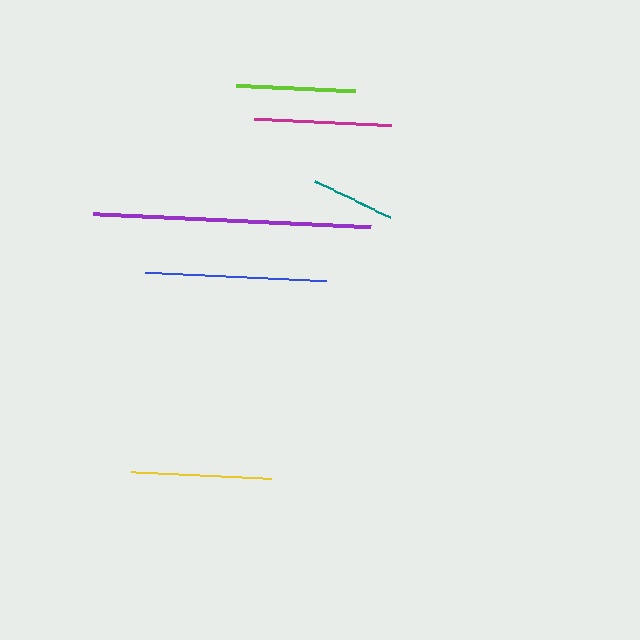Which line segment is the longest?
The purple line is the longest at approximately 278 pixels.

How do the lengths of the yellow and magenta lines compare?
The yellow and magenta lines are approximately the same length.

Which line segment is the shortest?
The teal line is the shortest at approximately 84 pixels.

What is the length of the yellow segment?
The yellow segment is approximately 142 pixels long.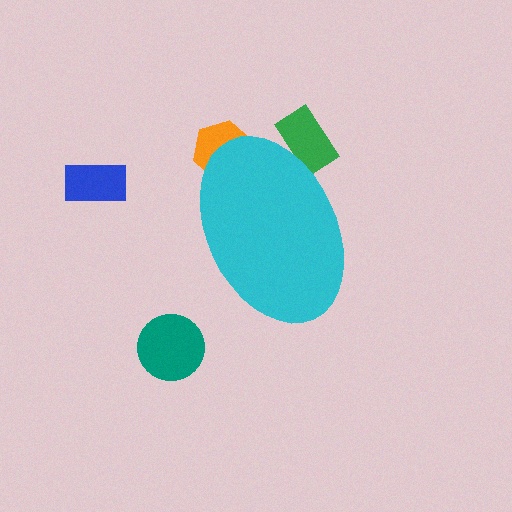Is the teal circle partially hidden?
No, the teal circle is fully visible.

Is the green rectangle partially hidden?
Yes, the green rectangle is partially hidden behind the cyan ellipse.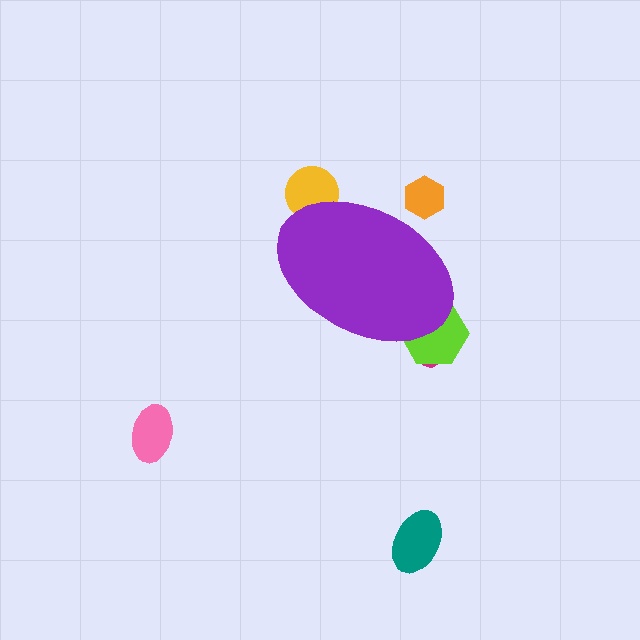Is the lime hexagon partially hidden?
Yes, the lime hexagon is partially hidden behind the purple ellipse.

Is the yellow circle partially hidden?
Yes, the yellow circle is partially hidden behind the purple ellipse.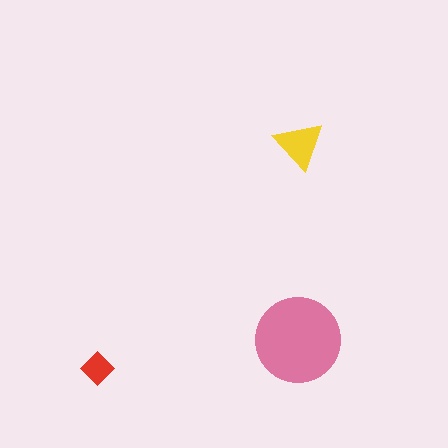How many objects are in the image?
There are 3 objects in the image.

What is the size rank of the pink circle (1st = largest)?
1st.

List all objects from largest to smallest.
The pink circle, the yellow triangle, the red diamond.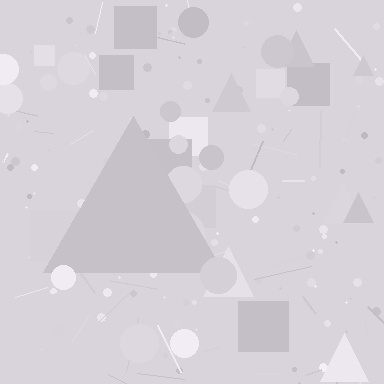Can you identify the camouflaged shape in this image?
The camouflaged shape is a triangle.